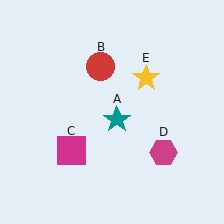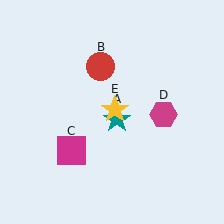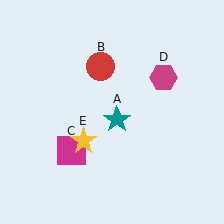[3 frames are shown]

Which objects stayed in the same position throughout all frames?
Teal star (object A) and red circle (object B) and magenta square (object C) remained stationary.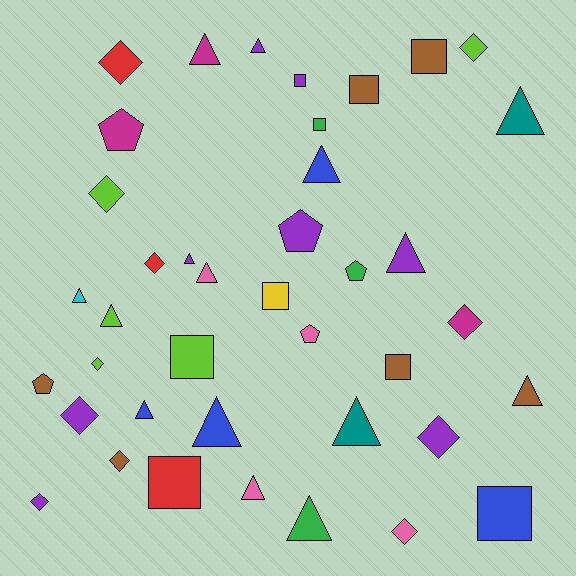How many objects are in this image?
There are 40 objects.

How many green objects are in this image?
There are 3 green objects.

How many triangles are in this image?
There are 15 triangles.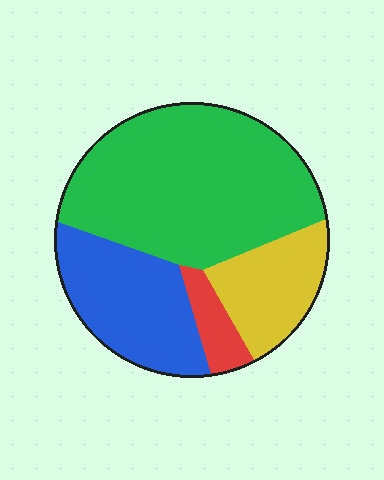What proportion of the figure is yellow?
Yellow takes up between a sixth and a third of the figure.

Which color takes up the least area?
Red, at roughly 5%.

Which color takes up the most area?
Green, at roughly 50%.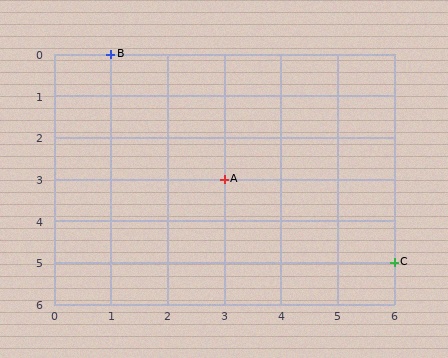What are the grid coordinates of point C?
Point C is at grid coordinates (6, 5).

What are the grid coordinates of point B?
Point B is at grid coordinates (1, 0).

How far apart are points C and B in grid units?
Points C and B are 5 columns and 5 rows apart (about 7.1 grid units diagonally).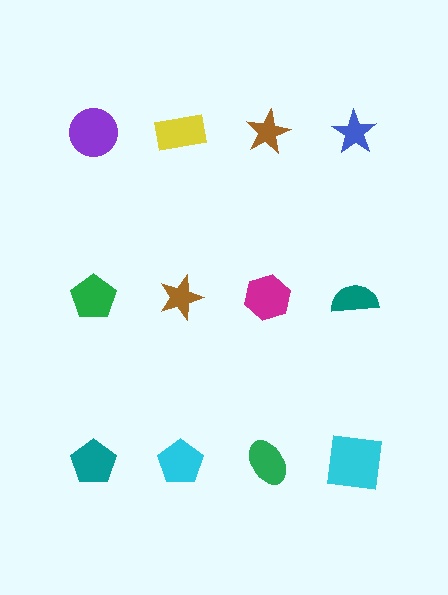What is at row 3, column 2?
A cyan pentagon.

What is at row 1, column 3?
A brown star.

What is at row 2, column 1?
A green pentagon.